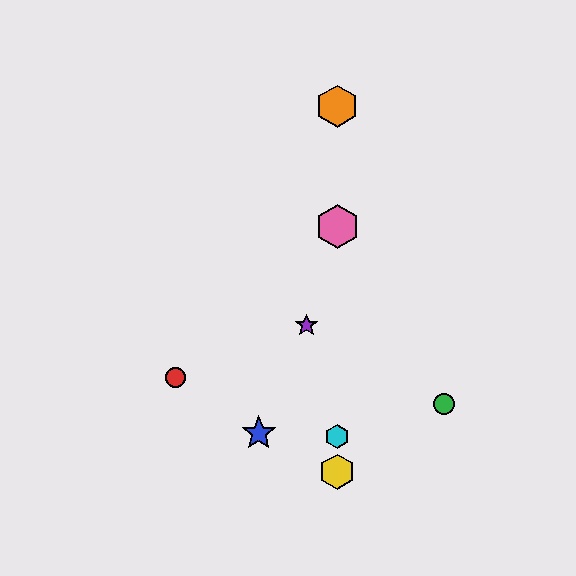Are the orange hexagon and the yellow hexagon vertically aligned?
Yes, both are at x≈337.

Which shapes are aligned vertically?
The yellow hexagon, the orange hexagon, the cyan hexagon, the pink hexagon are aligned vertically.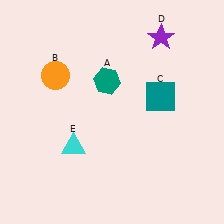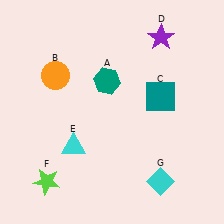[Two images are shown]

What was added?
A lime star (F), a cyan diamond (G) were added in Image 2.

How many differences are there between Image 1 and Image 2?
There are 2 differences between the two images.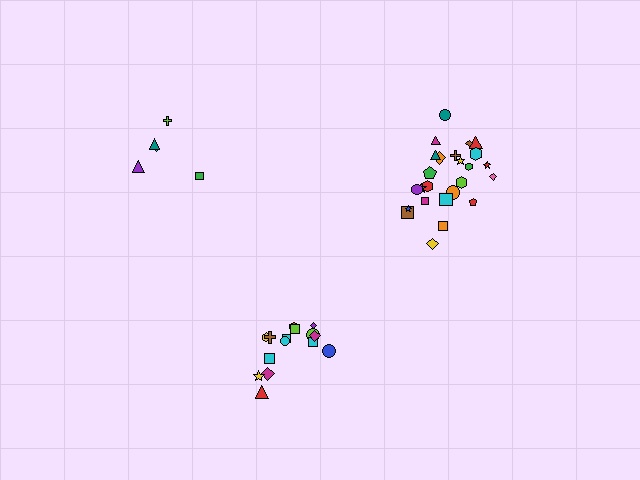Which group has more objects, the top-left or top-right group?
The top-right group.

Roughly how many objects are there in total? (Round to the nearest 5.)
Roughly 45 objects in total.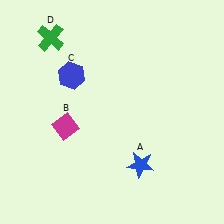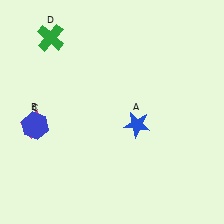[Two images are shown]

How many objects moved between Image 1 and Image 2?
3 objects moved between the two images.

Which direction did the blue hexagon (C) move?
The blue hexagon (C) moved down.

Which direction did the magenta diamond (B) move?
The magenta diamond (B) moved left.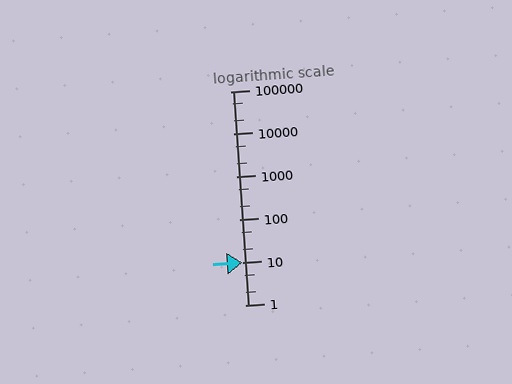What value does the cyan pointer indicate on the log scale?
The pointer indicates approximately 10.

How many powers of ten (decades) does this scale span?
The scale spans 5 decades, from 1 to 100000.